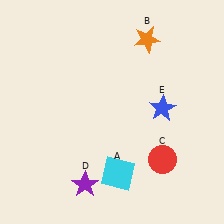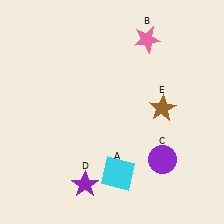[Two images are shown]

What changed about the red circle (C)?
In Image 1, C is red. In Image 2, it changed to purple.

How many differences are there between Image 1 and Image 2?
There are 3 differences between the two images.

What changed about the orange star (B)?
In Image 1, B is orange. In Image 2, it changed to pink.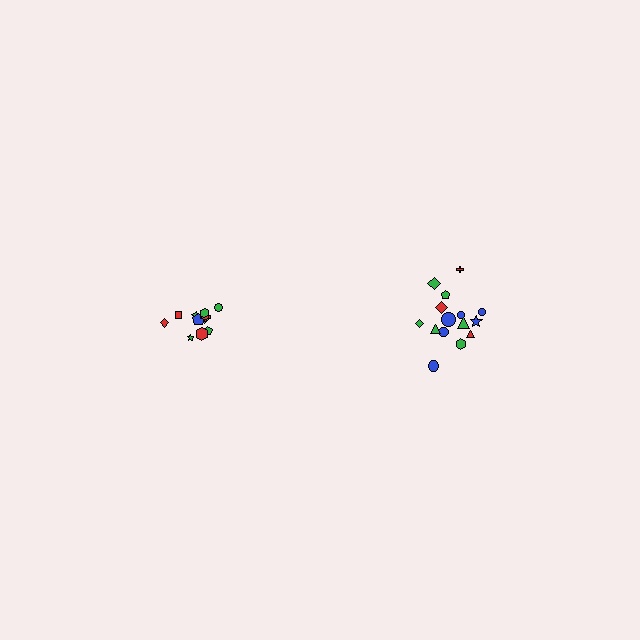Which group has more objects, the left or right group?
The right group.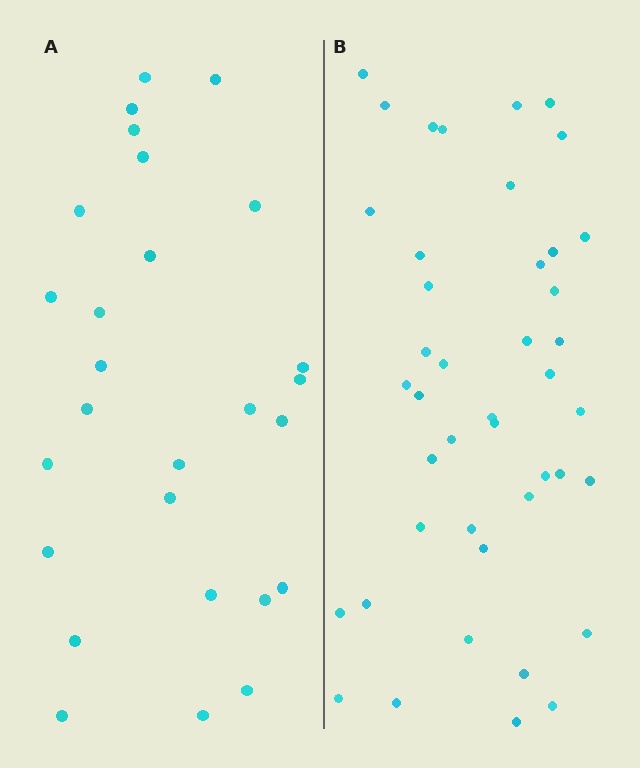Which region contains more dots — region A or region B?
Region B (the right region) has more dots.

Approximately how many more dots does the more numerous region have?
Region B has approximately 15 more dots than region A.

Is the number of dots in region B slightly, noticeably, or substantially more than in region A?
Region B has substantially more. The ratio is roughly 1.6 to 1.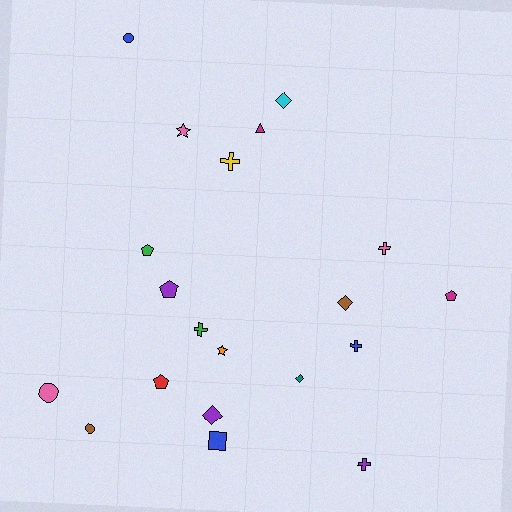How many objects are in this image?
There are 20 objects.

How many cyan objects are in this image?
There is 1 cyan object.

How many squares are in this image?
There is 1 square.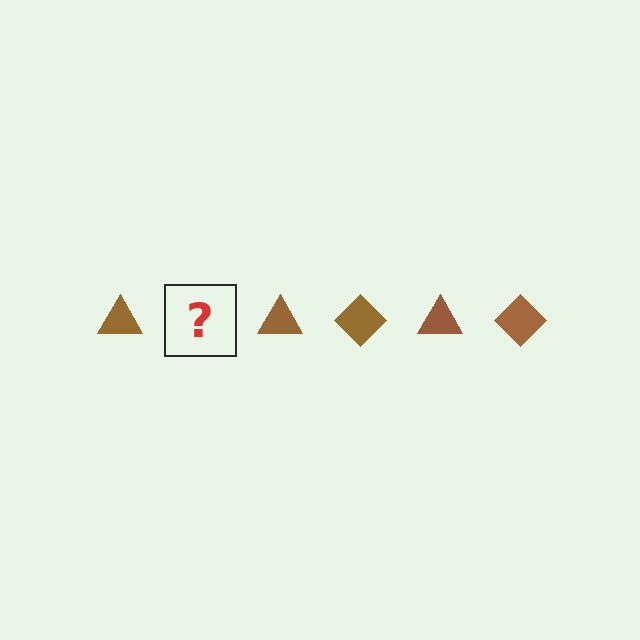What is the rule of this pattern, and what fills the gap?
The rule is that the pattern cycles through triangle, diamond shapes in brown. The gap should be filled with a brown diamond.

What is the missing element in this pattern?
The missing element is a brown diamond.